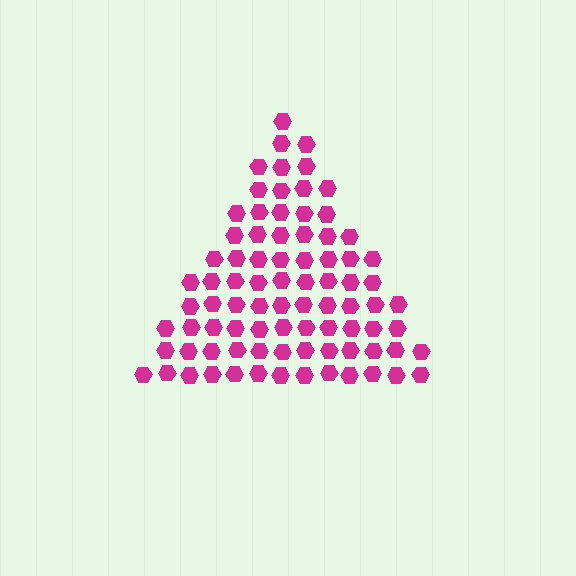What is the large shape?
The large shape is a triangle.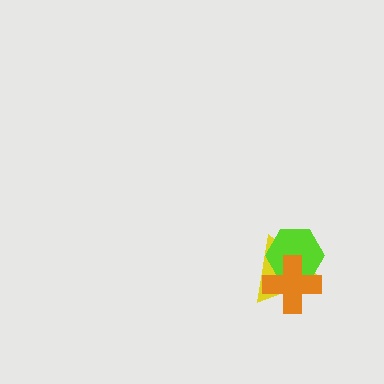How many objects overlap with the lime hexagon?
2 objects overlap with the lime hexagon.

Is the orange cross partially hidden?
No, no other shape covers it.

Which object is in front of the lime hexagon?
The orange cross is in front of the lime hexagon.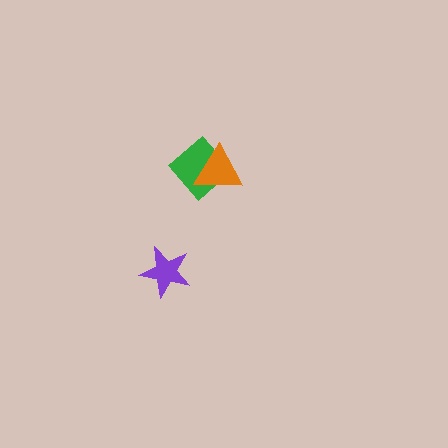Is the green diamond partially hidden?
Yes, it is partially covered by another shape.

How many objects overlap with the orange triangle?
1 object overlaps with the orange triangle.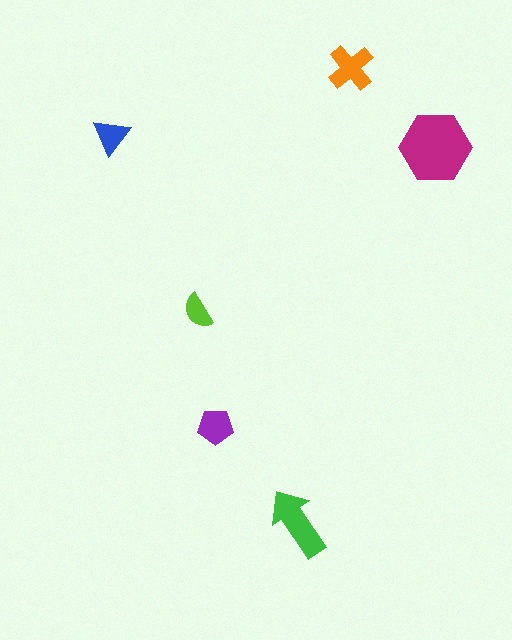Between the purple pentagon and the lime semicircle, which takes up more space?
The purple pentagon.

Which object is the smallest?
The lime semicircle.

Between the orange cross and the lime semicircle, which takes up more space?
The orange cross.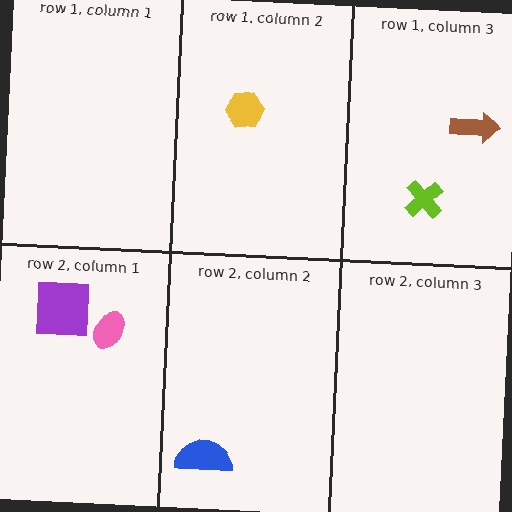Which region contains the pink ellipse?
The row 2, column 1 region.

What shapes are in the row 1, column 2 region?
The yellow hexagon.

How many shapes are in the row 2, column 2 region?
1.